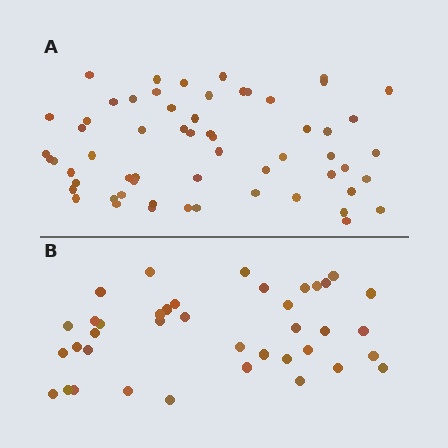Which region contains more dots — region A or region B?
Region A (the top region) has more dots.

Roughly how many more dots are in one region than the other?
Region A has approximately 20 more dots than region B.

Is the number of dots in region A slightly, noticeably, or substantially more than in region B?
Region A has substantially more. The ratio is roughly 1.5 to 1.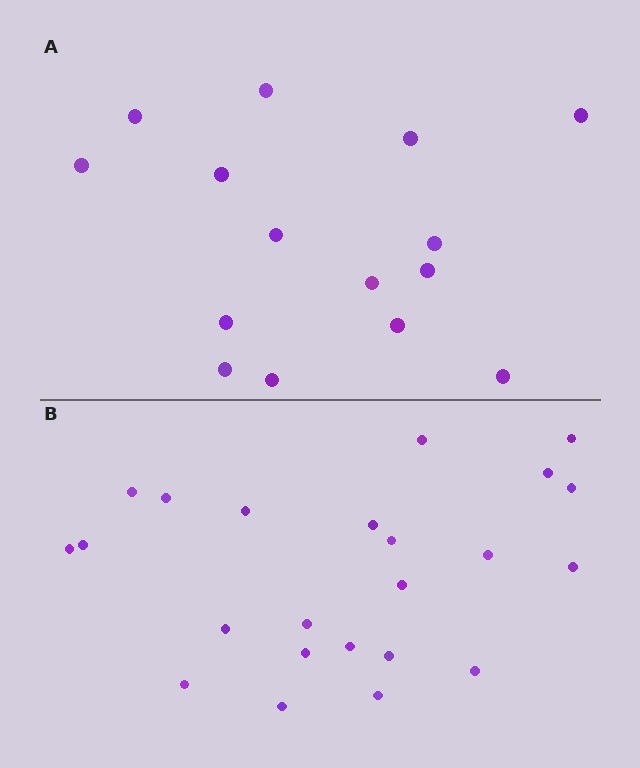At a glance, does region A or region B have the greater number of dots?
Region B (the bottom region) has more dots.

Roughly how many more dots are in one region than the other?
Region B has roughly 8 or so more dots than region A.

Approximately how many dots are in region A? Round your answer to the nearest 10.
About 20 dots. (The exact count is 15, which rounds to 20.)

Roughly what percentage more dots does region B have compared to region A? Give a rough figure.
About 55% more.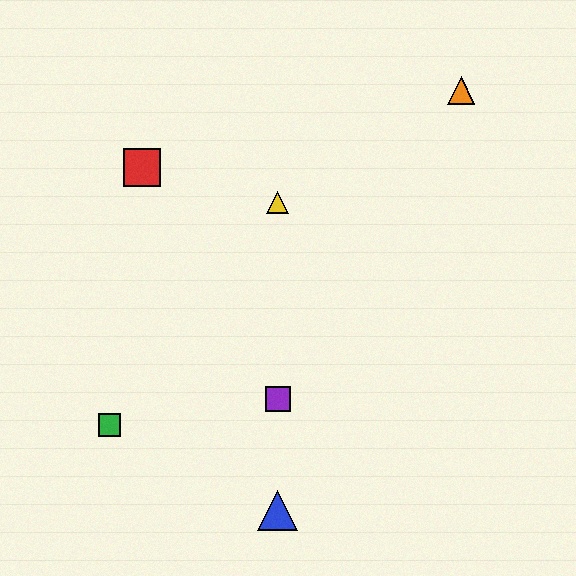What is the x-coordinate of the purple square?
The purple square is at x≈278.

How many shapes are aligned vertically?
3 shapes (the blue triangle, the yellow triangle, the purple square) are aligned vertically.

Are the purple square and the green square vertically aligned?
No, the purple square is at x≈278 and the green square is at x≈110.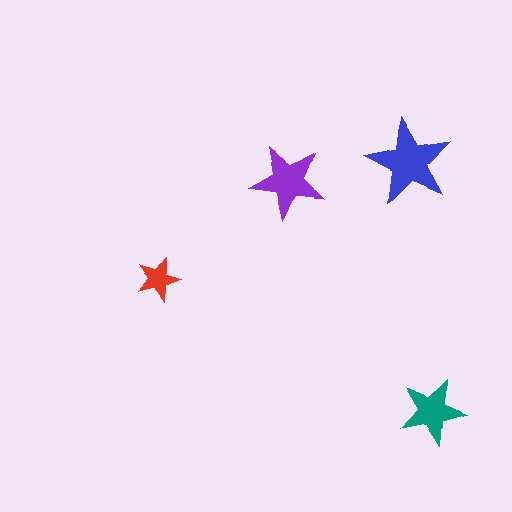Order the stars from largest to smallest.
the blue one, the purple one, the teal one, the red one.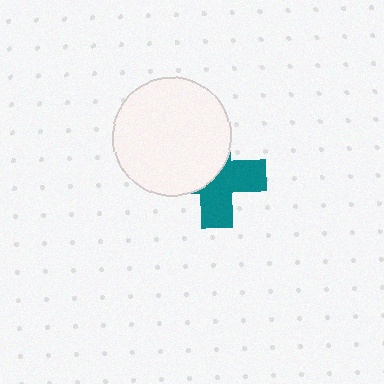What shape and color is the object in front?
The object in front is a white circle.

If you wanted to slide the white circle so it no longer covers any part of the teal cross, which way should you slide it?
Slide it toward the upper-left — that is the most direct way to separate the two shapes.